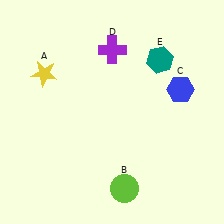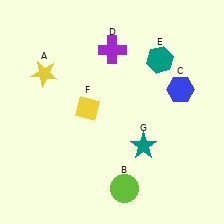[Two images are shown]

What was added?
A yellow diamond (F), a teal star (G) were added in Image 2.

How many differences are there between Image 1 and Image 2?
There are 2 differences between the two images.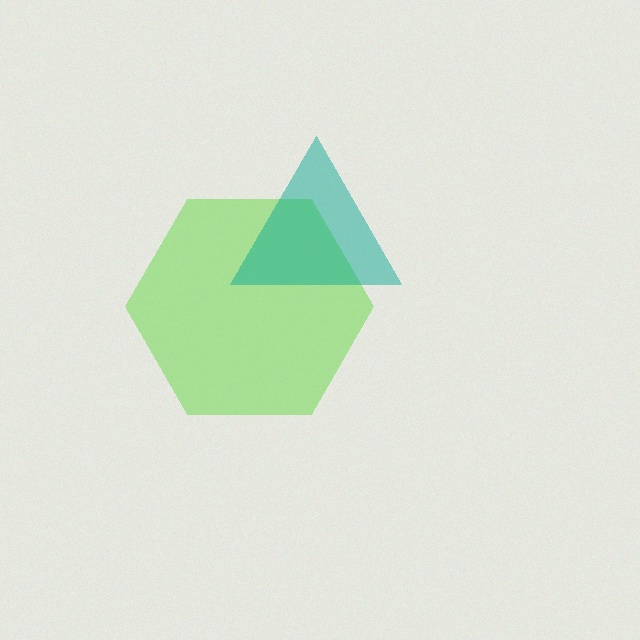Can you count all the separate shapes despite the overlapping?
Yes, there are 2 separate shapes.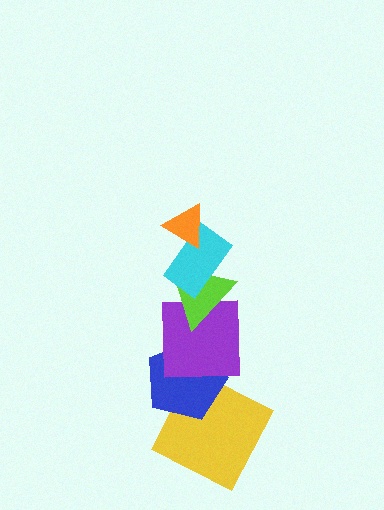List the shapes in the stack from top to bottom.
From top to bottom: the orange triangle, the cyan rectangle, the lime triangle, the purple square, the blue pentagon, the yellow square.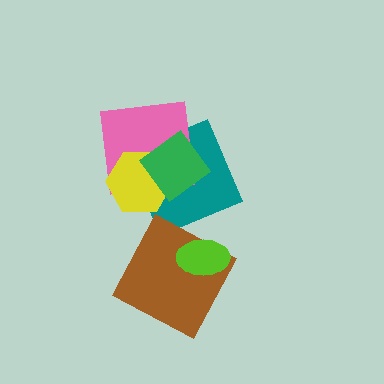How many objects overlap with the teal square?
3 objects overlap with the teal square.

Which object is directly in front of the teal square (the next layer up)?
The pink square is directly in front of the teal square.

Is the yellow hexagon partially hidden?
Yes, it is partially covered by another shape.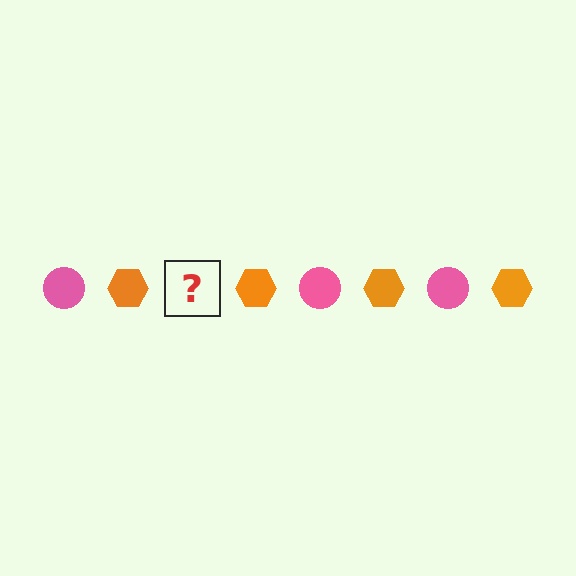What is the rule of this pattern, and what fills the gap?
The rule is that the pattern alternates between pink circle and orange hexagon. The gap should be filled with a pink circle.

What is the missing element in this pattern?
The missing element is a pink circle.